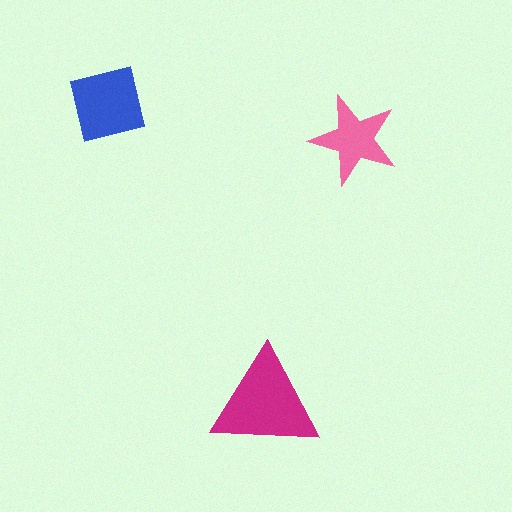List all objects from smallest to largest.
The pink star, the blue square, the magenta triangle.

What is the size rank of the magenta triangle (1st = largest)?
1st.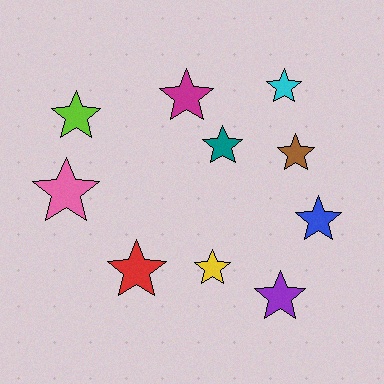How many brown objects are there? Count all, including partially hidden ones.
There is 1 brown object.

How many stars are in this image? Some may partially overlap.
There are 10 stars.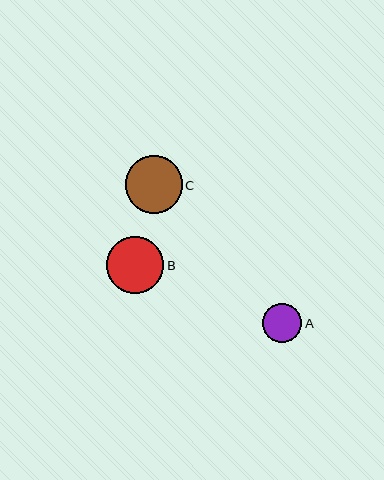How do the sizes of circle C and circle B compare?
Circle C and circle B are approximately the same size.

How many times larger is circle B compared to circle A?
Circle B is approximately 1.5 times the size of circle A.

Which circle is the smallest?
Circle A is the smallest with a size of approximately 39 pixels.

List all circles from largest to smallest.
From largest to smallest: C, B, A.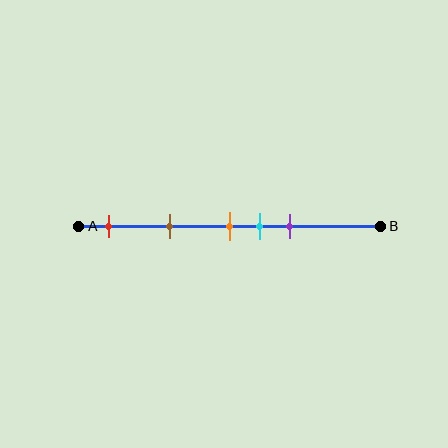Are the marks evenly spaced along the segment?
No, the marks are not evenly spaced.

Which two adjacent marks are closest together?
The orange and cyan marks are the closest adjacent pair.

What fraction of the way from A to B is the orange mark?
The orange mark is approximately 50% (0.5) of the way from A to B.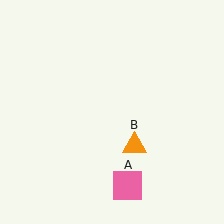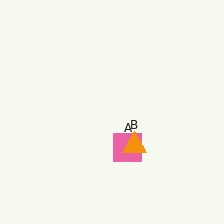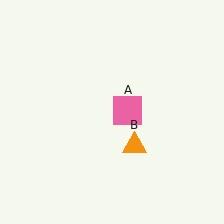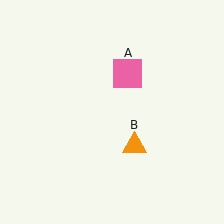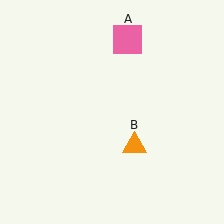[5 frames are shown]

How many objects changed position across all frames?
1 object changed position: pink square (object A).